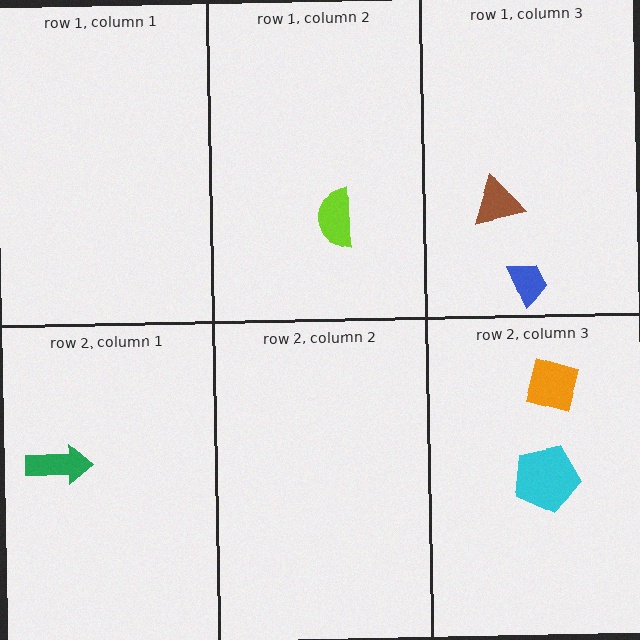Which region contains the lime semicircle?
The row 1, column 2 region.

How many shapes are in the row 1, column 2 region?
1.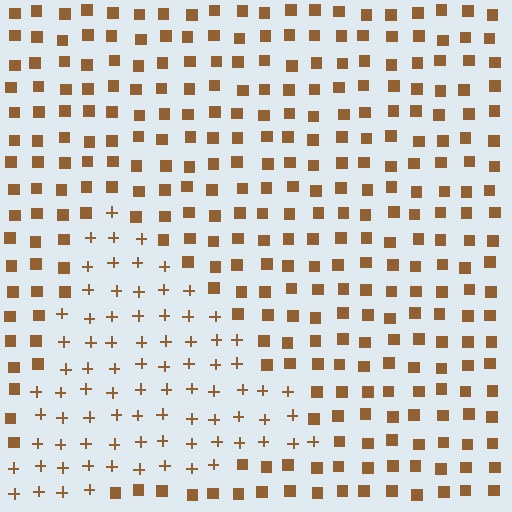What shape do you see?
I see a triangle.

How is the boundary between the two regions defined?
The boundary is defined by a change in element shape: plus signs inside vs. squares outside. All elements share the same color and spacing.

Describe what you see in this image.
The image is filled with small brown elements arranged in a uniform grid. A triangle-shaped region contains plus signs, while the surrounding area contains squares. The boundary is defined purely by the change in element shape.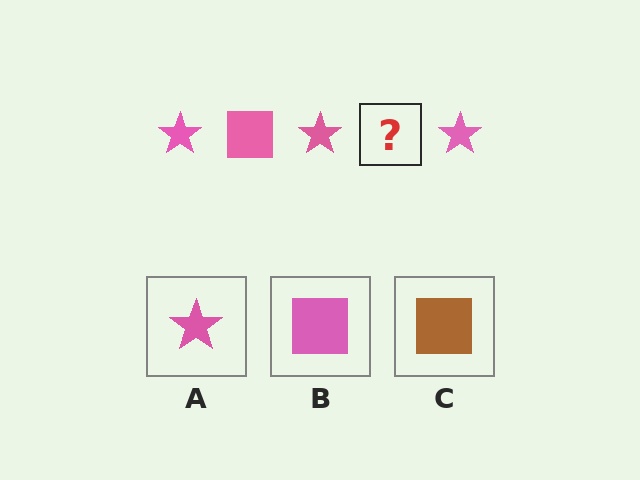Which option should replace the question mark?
Option B.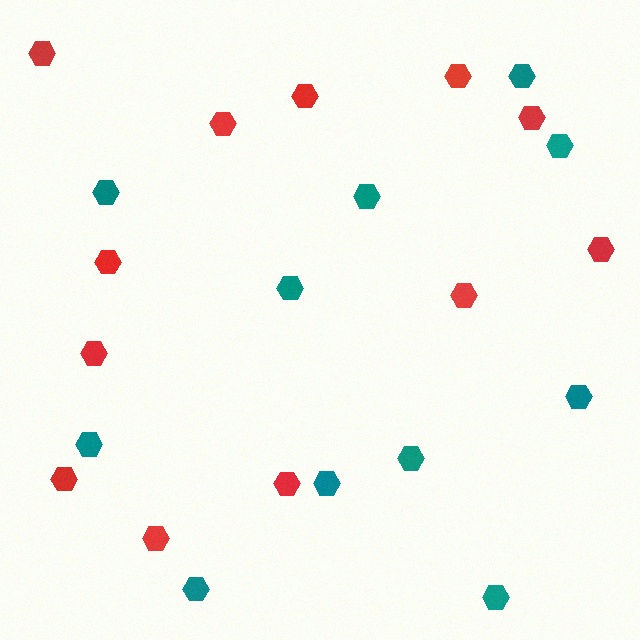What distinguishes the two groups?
There are 2 groups: one group of teal hexagons (11) and one group of red hexagons (12).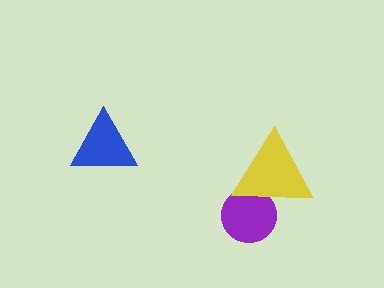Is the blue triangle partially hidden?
No, no other shape covers it.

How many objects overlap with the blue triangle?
0 objects overlap with the blue triangle.